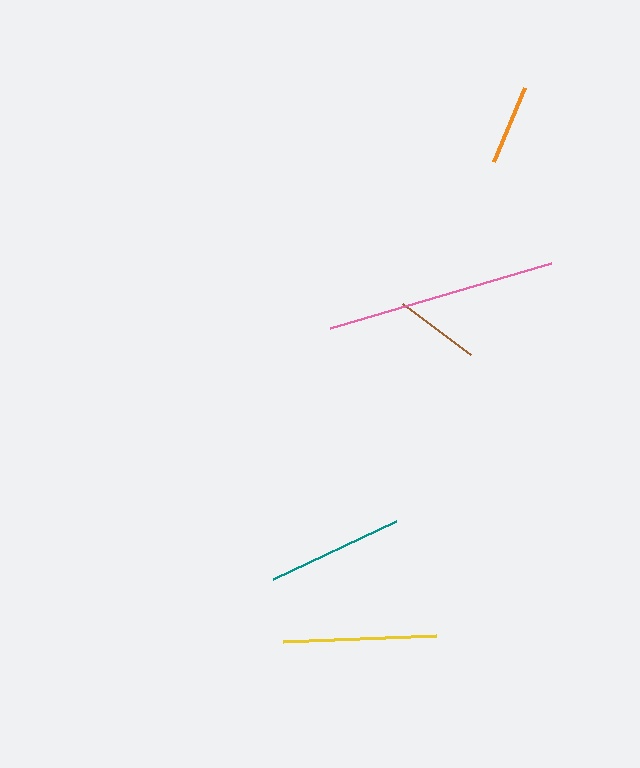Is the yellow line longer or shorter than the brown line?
The yellow line is longer than the brown line.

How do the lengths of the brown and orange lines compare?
The brown and orange lines are approximately the same length.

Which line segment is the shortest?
The orange line is the shortest at approximately 80 pixels.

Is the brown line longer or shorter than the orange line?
The brown line is longer than the orange line.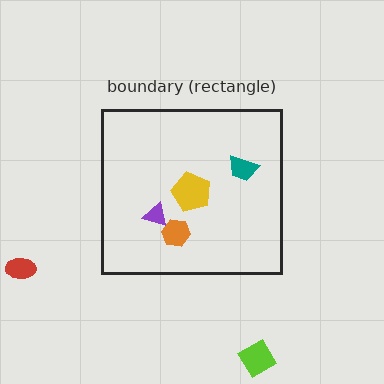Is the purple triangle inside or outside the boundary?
Inside.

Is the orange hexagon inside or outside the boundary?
Inside.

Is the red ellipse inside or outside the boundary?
Outside.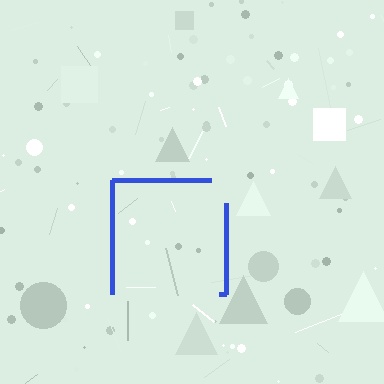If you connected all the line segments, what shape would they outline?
They would outline a square.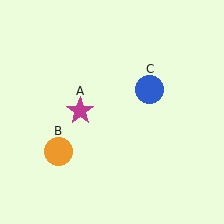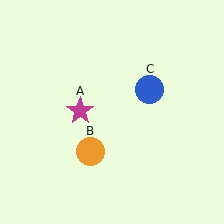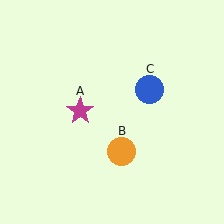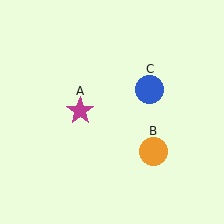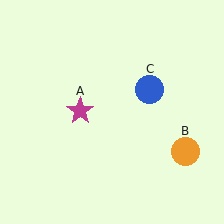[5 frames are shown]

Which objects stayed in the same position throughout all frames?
Magenta star (object A) and blue circle (object C) remained stationary.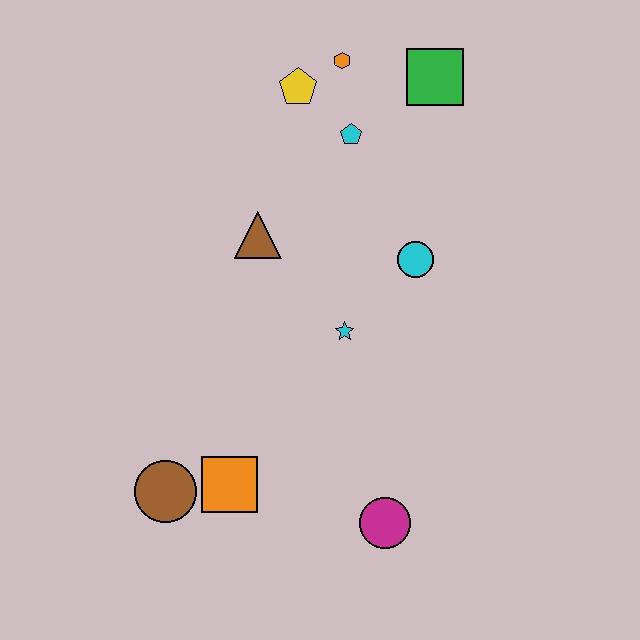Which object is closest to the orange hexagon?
The yellow pentagon is closest to the orange hexagon.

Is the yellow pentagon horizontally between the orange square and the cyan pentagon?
Yes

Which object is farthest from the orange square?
The green square is farthest from the orange square.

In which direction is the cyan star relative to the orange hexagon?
The cyan star is below the orange hexagon.